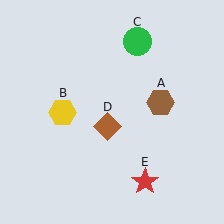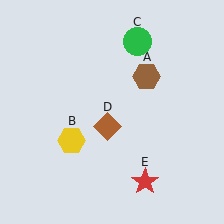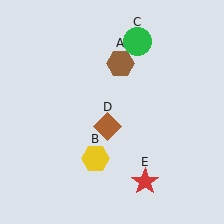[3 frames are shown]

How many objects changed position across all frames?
2 objects changed position: brown hexagon (object A), yellow hexagon (object B).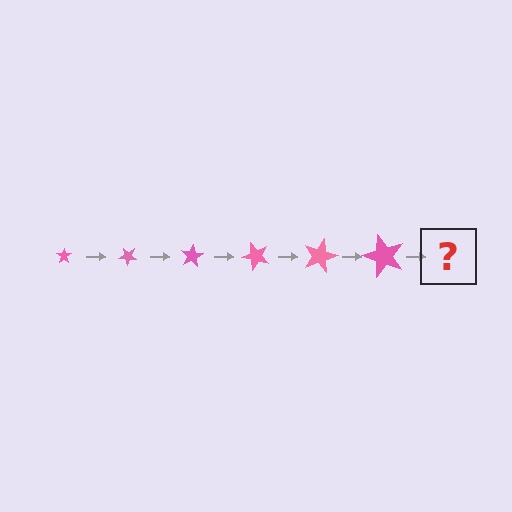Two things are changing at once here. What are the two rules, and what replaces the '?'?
The two rules are that the star grows larger each step and it rotates 40 degrees each step. The '?' should be a star, larger than the previous one and rotated 240 degrees from the start.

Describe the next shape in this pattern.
It should be a star, larger than the previous one and rotated 240 degrees from the start.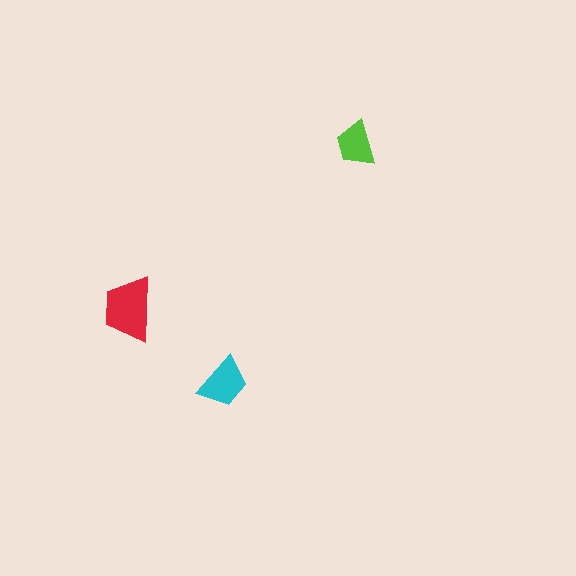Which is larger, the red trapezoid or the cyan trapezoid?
The red one.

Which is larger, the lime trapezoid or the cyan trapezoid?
The cyan one.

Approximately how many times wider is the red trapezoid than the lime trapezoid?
About 1.5 times wider.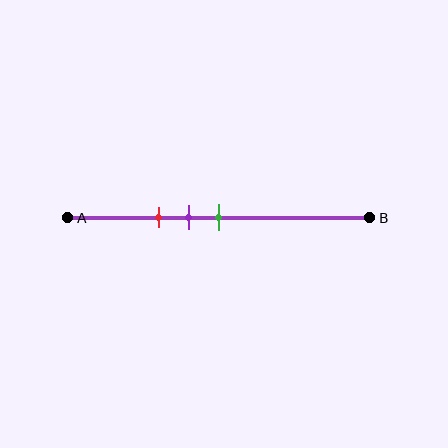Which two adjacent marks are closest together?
The purple and green marks are the closest adjacent pair.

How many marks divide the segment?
There are 3 marks dividing the segment.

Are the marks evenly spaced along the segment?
Yes, the marks are approximately evenly spaced.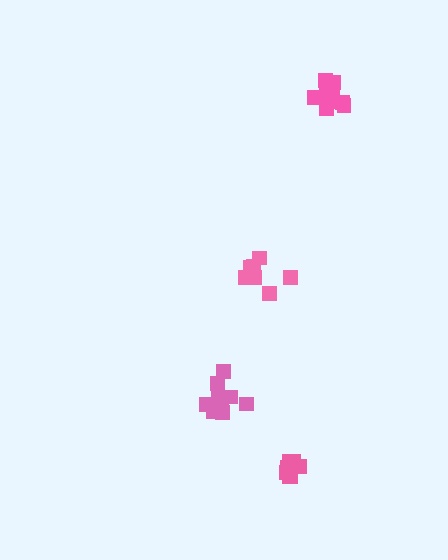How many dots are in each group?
Group 1: 7 dots, Group 2: 9 dots, Group 3: 9 dots, Group 4: 12 dots (37 total).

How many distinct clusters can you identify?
There are 4 distinct clusters.